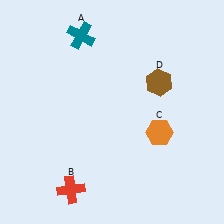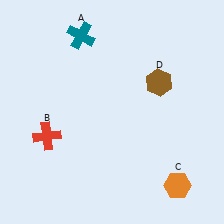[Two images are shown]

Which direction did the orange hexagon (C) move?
The orange hexagon (C) moved down.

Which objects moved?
The objects that moved are: the red cross (B), the orange hexagon (C).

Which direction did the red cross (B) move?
The red cross (B) moved up.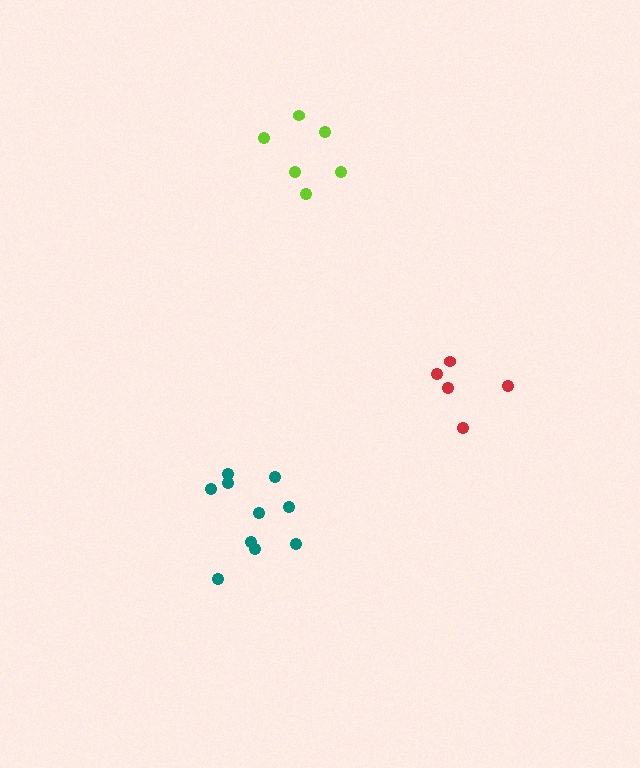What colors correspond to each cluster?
The clusters are colored: red, teal, lime.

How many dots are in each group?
Group 1: 5 dots, Group 2: 10 dots, Group 3: 6 dots (21 total).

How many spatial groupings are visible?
There are 3 spatial groupings.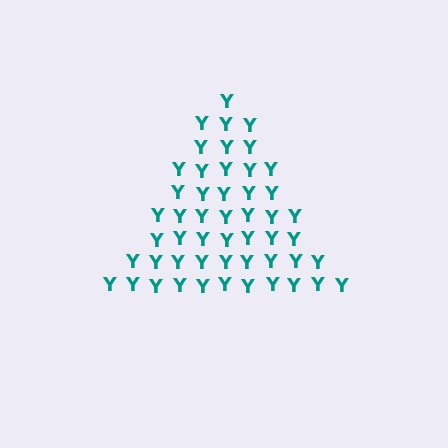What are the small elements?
The small elements are letter Y's.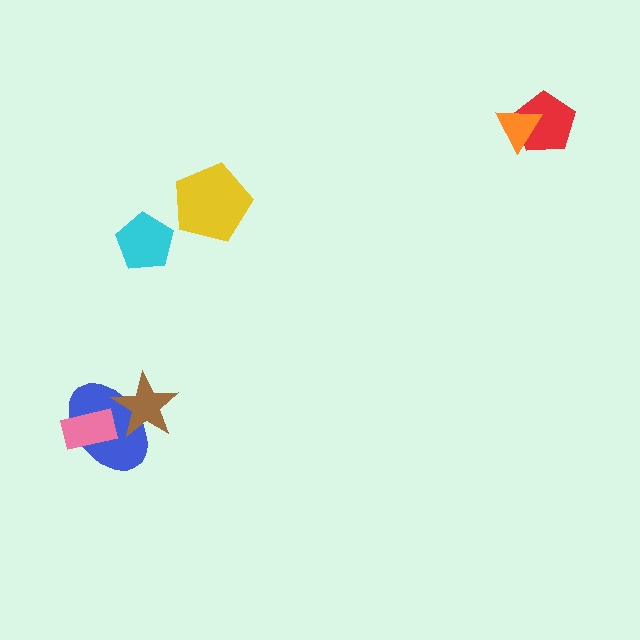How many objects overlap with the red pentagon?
1 object overlaps with the red pentagon.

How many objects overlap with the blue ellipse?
2 objects overlap with the blue ellipse.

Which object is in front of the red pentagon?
The orange triangle is in front of the red pentagon.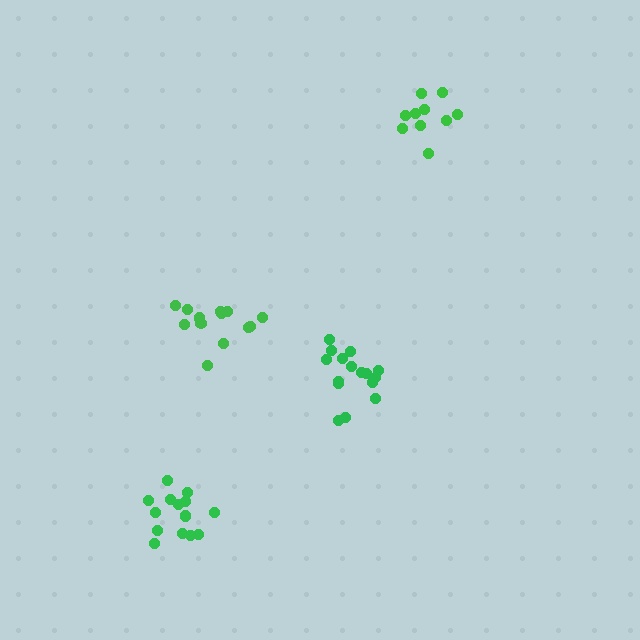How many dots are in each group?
Group 1: 10 dots, Group 2: 16 dots, Group 3: 14 dots, Group 4: 15 dots (55 total).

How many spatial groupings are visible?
There are 4 spatial groupings.